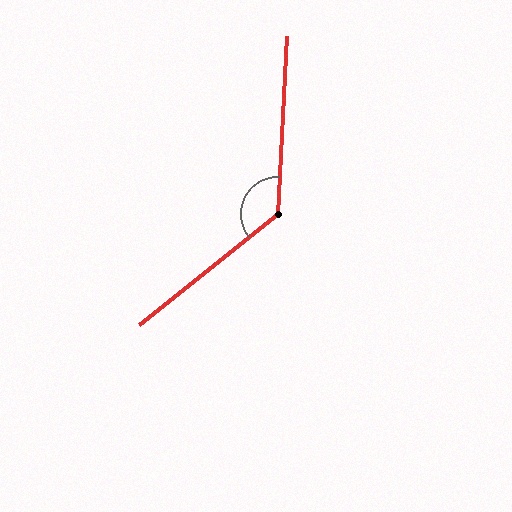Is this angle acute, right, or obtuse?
It is obtuse.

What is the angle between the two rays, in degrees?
Approximately 132 degrees.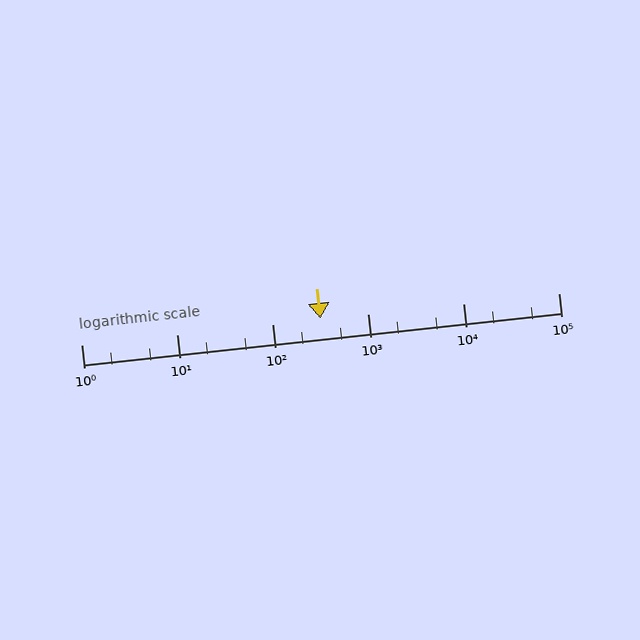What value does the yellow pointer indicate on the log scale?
The pointer indicates approximately 320.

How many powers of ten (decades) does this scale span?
The scale spans 5 decades, from 1 to 100000.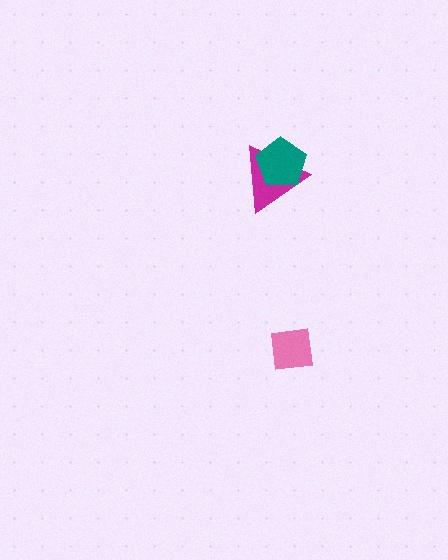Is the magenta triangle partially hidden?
Yes, it is partially covered by another shape.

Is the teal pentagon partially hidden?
No, no other shape covers it.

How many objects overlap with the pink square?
0 objects overlap with the pink square.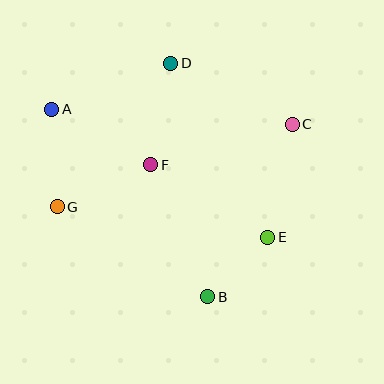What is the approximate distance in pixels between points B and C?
The distance between B and C is approximately 192 pixels.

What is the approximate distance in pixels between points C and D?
The distance between C and D is approximately 136 pixels.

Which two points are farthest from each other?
Points A and E are farthest from each other.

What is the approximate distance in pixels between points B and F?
The distance between B and F is approximately 144 pixels.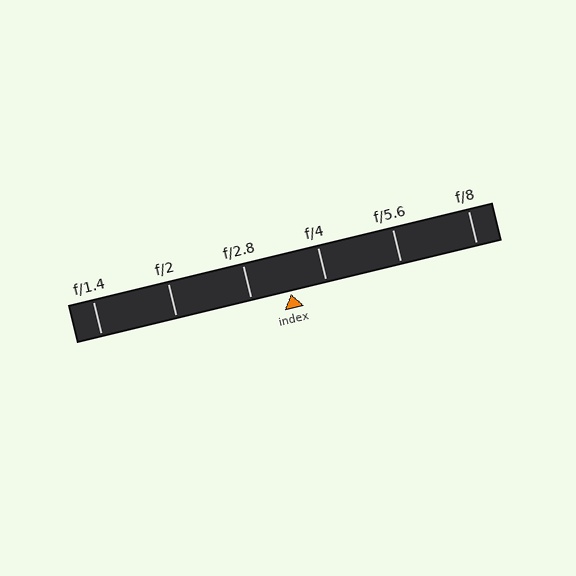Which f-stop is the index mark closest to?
The index mark is closest to f/4.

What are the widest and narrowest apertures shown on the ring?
The widest aperture shown is f/1.4 and the narrowest is f/8.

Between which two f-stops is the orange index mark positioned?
The index mark is between f/2.8 and f/4.